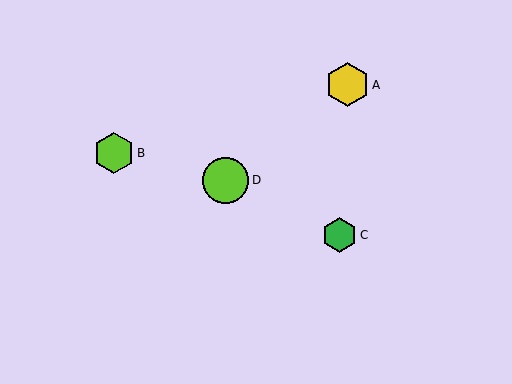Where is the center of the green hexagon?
The center of the green hexagon is at (340, 235).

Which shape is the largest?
The lime circle (labeled D) is the largest.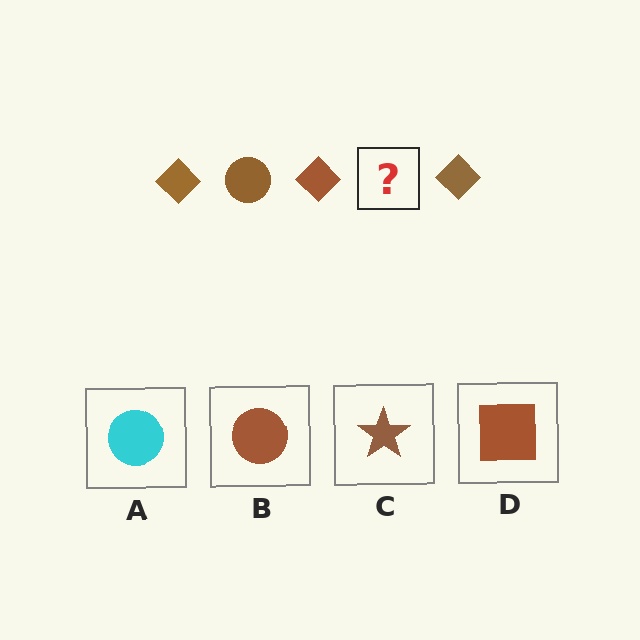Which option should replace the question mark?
Option B.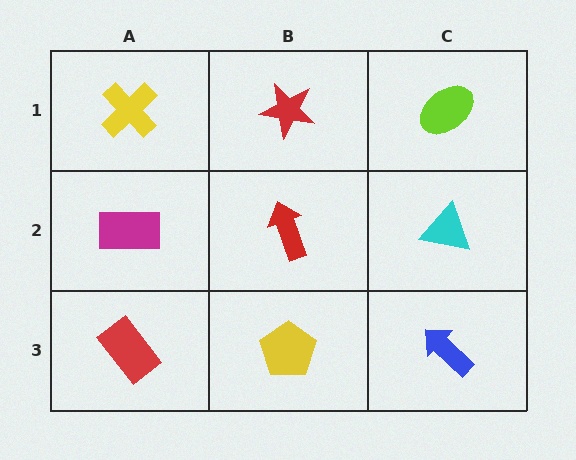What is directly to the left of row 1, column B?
A yellow cross.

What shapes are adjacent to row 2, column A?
A yellow cross (row 1, column A), a red rectangle (row 3, column A), a red arrow (row 2, column B).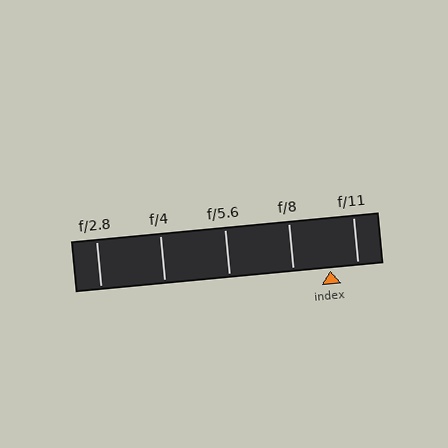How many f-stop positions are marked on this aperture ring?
There are 5 f-stop positions marked.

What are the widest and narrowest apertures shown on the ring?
The widest aperture shown is f/2.8 and the narrowest is f/11.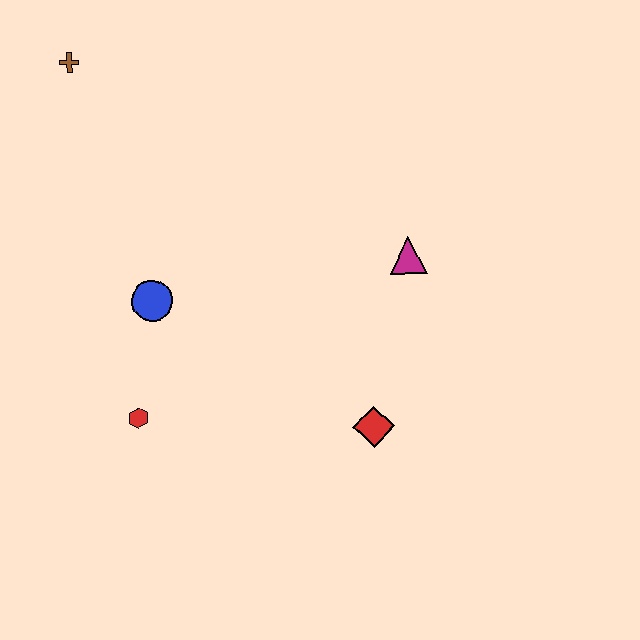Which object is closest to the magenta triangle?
The red diamond is closest to the magenta triangle.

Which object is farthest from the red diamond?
The brown cross is farthest from the red diamond.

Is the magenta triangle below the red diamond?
No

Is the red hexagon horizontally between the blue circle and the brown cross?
Yes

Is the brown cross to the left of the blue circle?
Yes